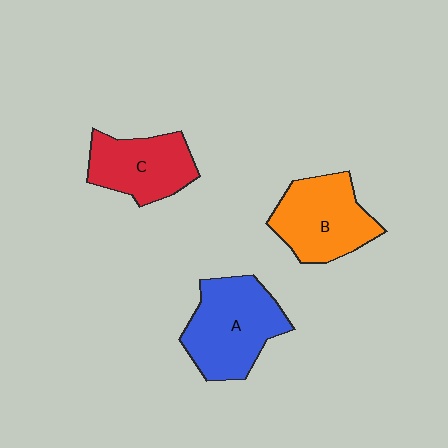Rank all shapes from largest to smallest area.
From largest to smallest: A (blue), B (orange), C (red).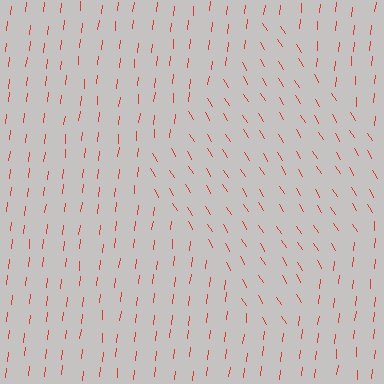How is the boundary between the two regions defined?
The boundary is defined purely by a change in line orientation (approximately 37 degrees difference). All lines are the same color and thickness.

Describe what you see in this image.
The image is filled with small red line segments. A diamond region in the image has lines oriented differently from the surrounding lines, creating a visible texture boundary.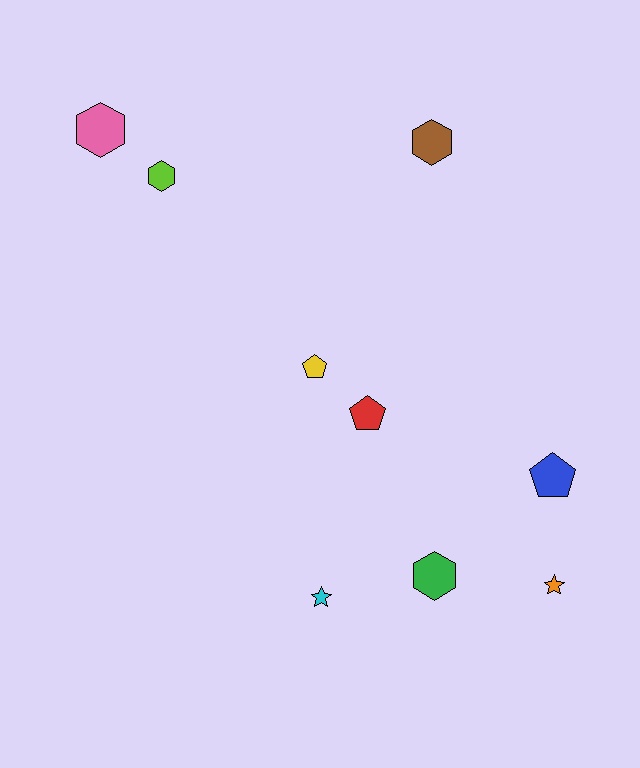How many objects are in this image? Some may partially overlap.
There are 9 objects.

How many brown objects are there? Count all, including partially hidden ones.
There is 1 brown object.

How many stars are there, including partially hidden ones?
There are 2 stars.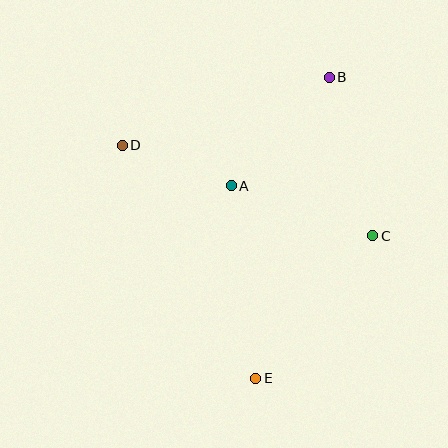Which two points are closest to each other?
Points A and D are closest to each other.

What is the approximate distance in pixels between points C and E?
The distance between C and E is approximately 184 pixels.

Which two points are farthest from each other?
Points B and E are farthest from each other.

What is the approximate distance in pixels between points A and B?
The distance between A and B is approximately 146 pixels.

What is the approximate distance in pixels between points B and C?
The distance between B and C is approximately 164 pixels.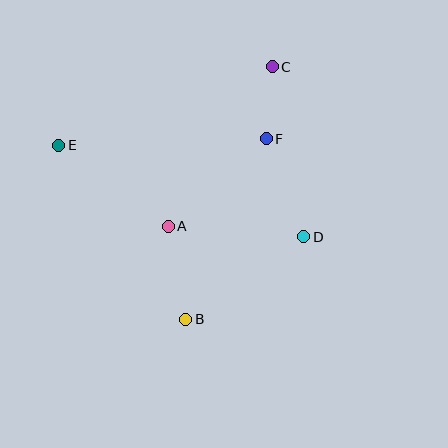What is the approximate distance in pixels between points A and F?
The distance between A and F is approximately 131 pixels.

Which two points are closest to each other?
Points C and F are closest to each other.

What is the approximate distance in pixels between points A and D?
The distance between A and D is approximately 136 pixels.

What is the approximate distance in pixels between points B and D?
The distance between B and D is approximately 144 pixels.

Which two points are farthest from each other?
Points B and C are farthest from each other.